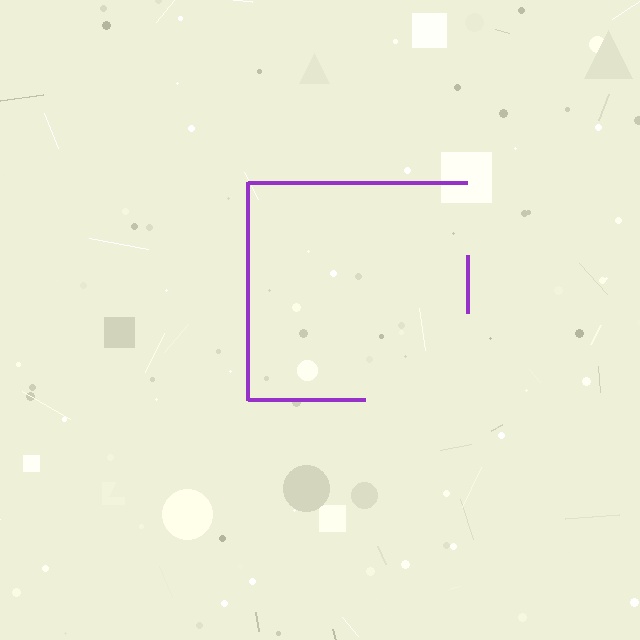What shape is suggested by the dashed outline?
The dashed outline suggests a square.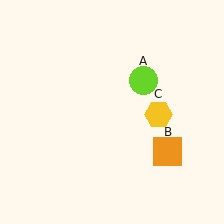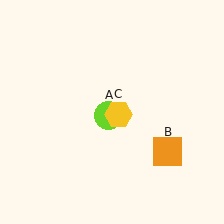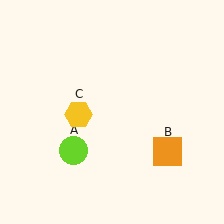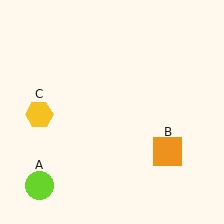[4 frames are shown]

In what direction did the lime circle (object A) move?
The lime circle (object A) moved down and to the left.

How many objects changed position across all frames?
2 objects changed position: lime circle (object A), yellow hexagon (object C).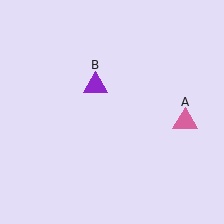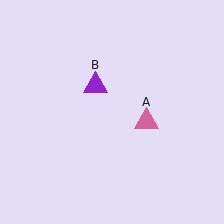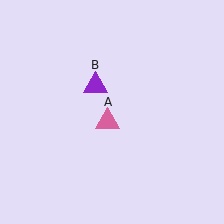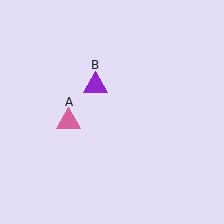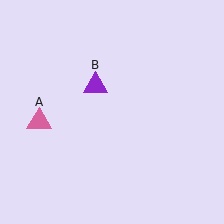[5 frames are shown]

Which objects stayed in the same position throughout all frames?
Purple triangle (object B) remained stationary.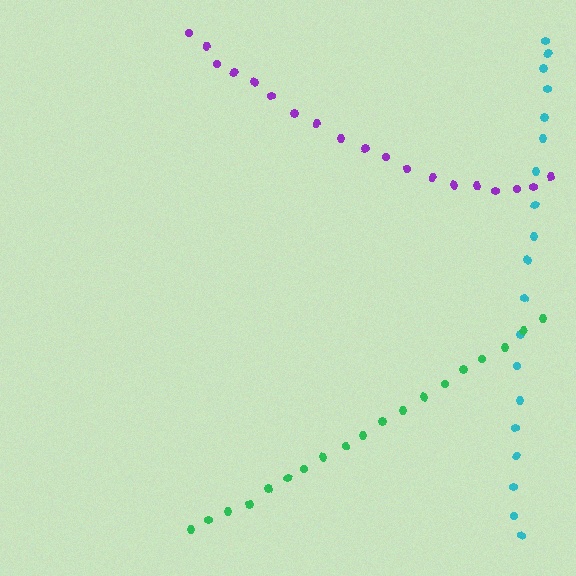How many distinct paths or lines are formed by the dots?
There are 3 distinct paths.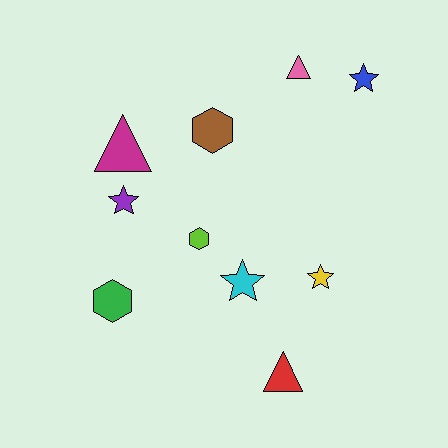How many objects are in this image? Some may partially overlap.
There are 10 objects.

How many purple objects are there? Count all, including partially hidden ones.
There is 1 purple object.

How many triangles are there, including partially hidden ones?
There are 3 triangles.